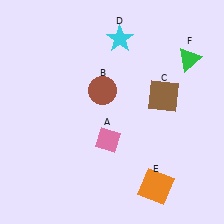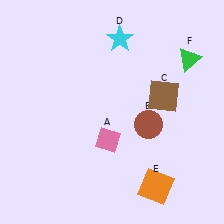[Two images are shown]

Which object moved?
The brown circle (B) moved right.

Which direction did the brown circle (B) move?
The brown circle (B) moved right.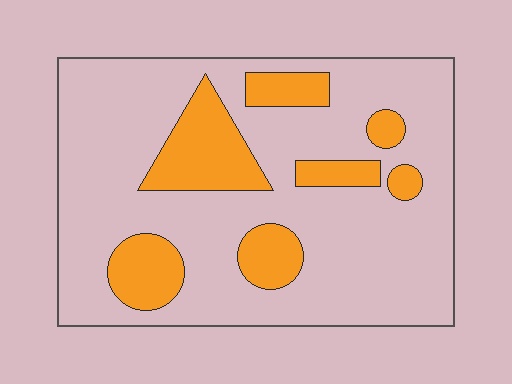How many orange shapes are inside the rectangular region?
7.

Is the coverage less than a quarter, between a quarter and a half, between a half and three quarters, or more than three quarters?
Less than a quarter.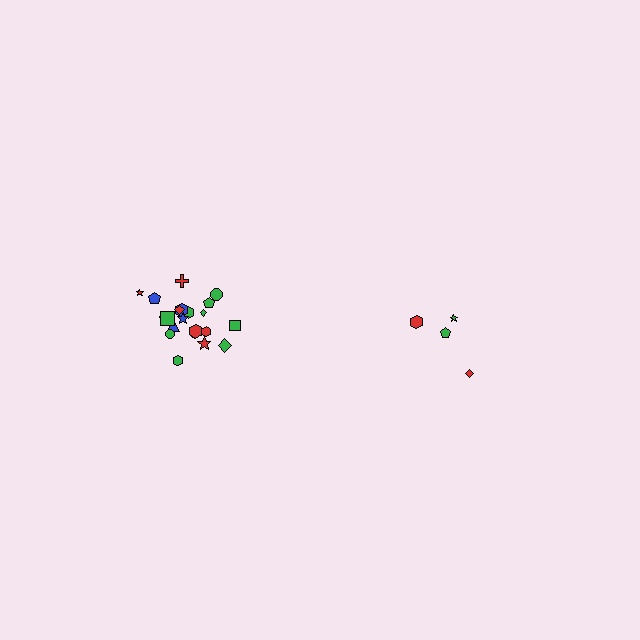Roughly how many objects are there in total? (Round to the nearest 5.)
Roughly 25 objects in total.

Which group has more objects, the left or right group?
The left group.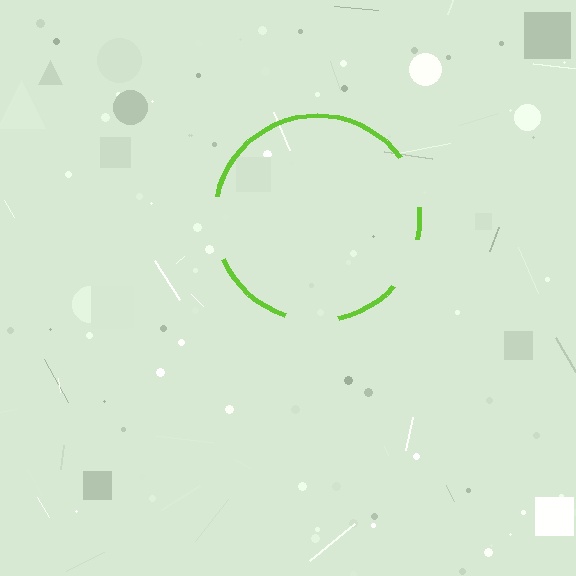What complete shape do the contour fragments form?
The contour fragments form a circle.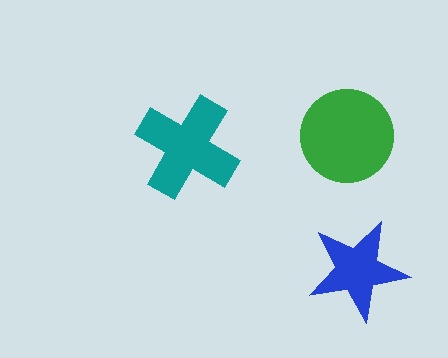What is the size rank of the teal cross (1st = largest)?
2nd.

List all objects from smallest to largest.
The blue star, the teal cross, the green circle.